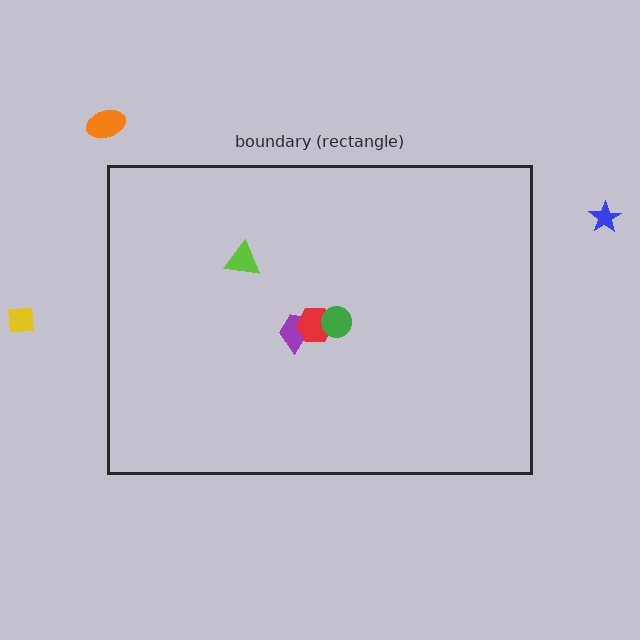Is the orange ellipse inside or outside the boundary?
Outside.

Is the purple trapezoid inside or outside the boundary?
Inside.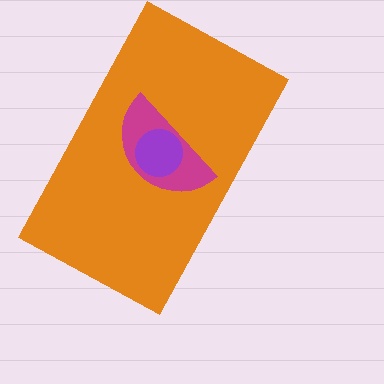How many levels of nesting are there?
3.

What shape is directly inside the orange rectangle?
The magenta semicircle.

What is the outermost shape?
The orange rectangle.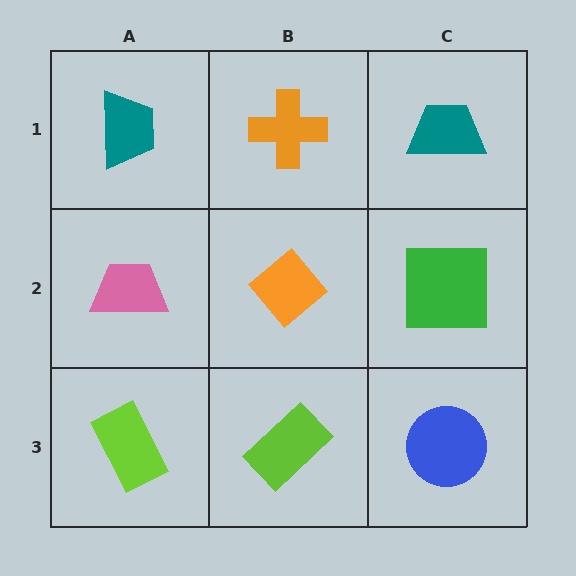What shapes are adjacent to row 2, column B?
An orange cross (row 1, column B), a lime rectangle (row 3, column B), a pink trapezoid (row 2, column A), a green square (row 2, column C).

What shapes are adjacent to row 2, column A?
A teal trapezoid (row 1, column A), a lime rectangle (row 3, column A), an orange diamond (row 2, column B).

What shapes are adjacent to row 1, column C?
A green square (row 2, column C), an orange cross (row 1, column B).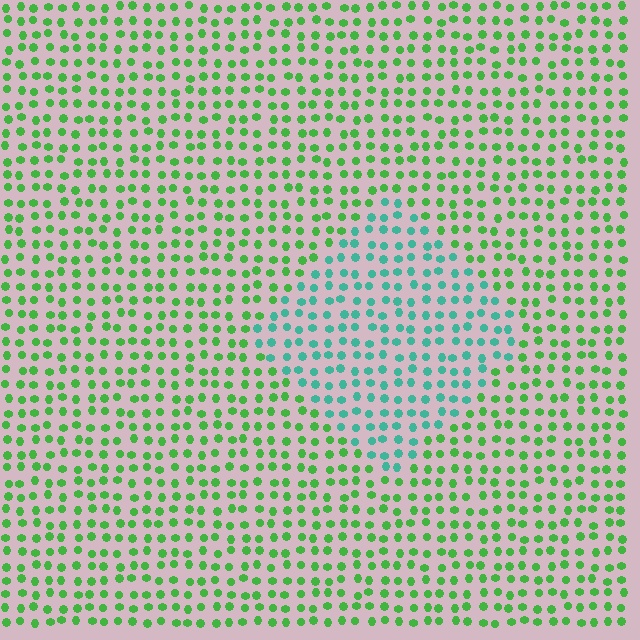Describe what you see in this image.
The image is filled with small green elements in a uniform arrangement. A diamond-shaped region is visible where the elements are tinted to a slightly different hue, forming a subtle color boundary.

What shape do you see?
I see a diamond.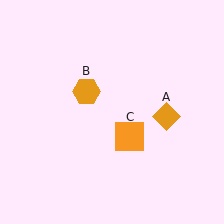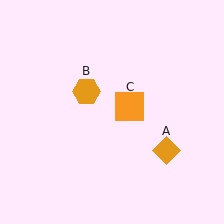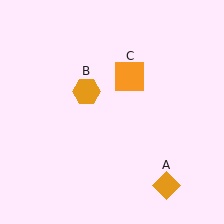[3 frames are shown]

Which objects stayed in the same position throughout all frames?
Orange hexagon (object B) remained stationary.